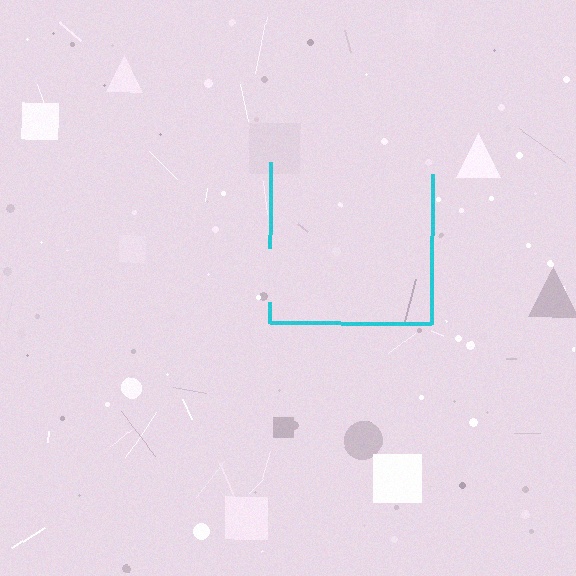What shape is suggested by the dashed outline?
The dashed outline suggests a square.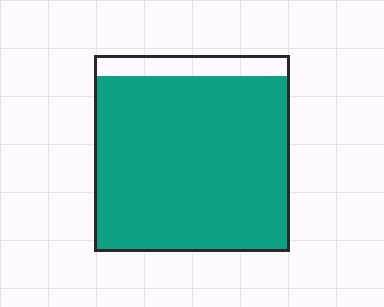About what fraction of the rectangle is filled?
About nine tenths (9/10).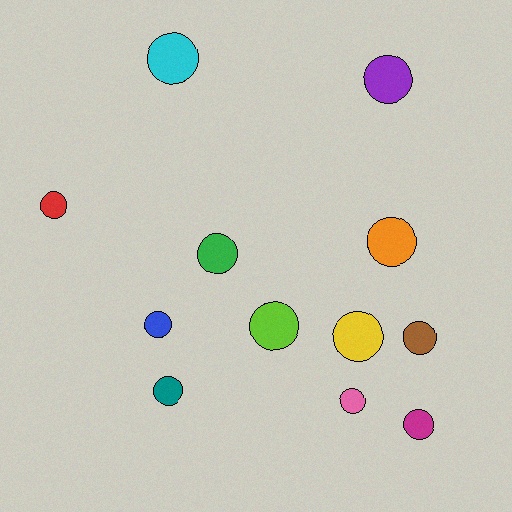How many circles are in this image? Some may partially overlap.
There are 12 circles.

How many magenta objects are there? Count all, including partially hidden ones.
There is 1 magenta object.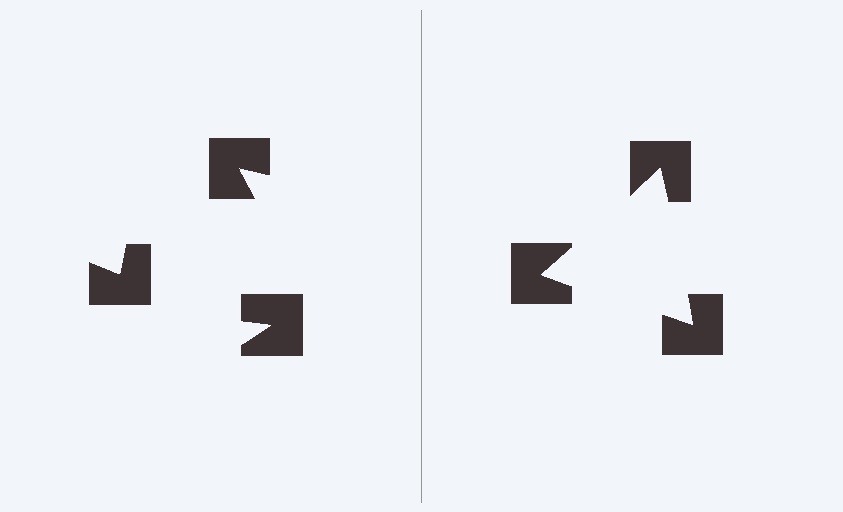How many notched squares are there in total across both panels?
6 — 3 on each side.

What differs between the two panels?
The notched squares are positioned identically on both sides; only the wedge orientations differ. On the right they align to a triangle; on the left they are misaligned.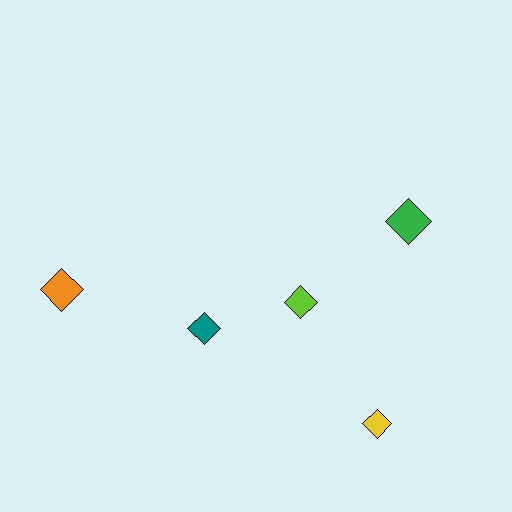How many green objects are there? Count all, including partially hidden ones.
There is 1 green object.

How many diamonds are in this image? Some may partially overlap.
There are 5 diamonds.